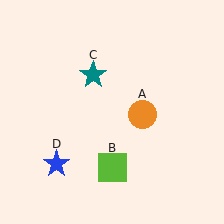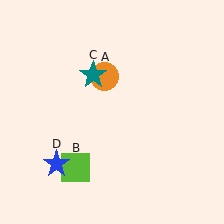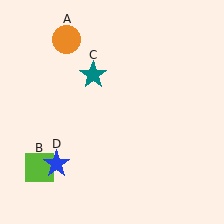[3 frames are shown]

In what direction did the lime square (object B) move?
The lime square (object B) moved left.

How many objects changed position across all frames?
2 objects changed position: orange circle (object A), lime square (object B).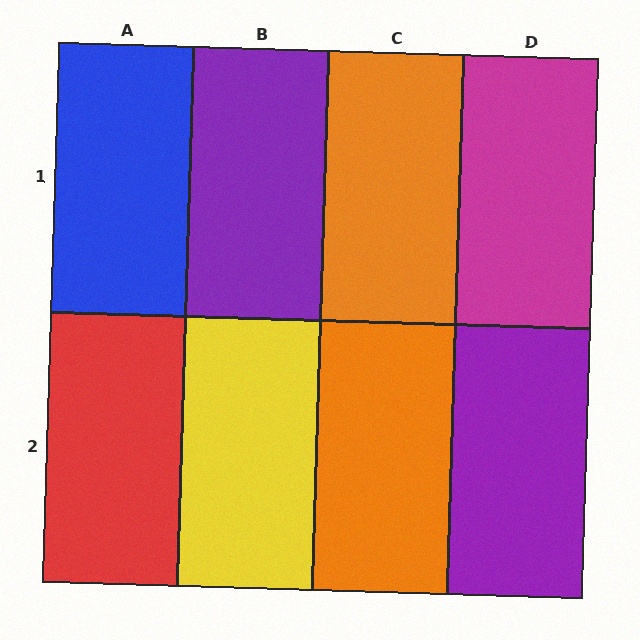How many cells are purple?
2 cells are purple.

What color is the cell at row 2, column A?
Red.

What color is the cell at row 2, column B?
Yellow.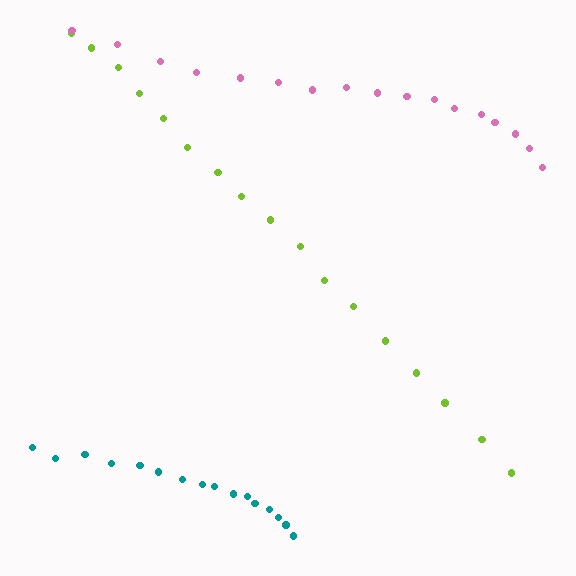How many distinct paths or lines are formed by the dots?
There are 3 distinct paths.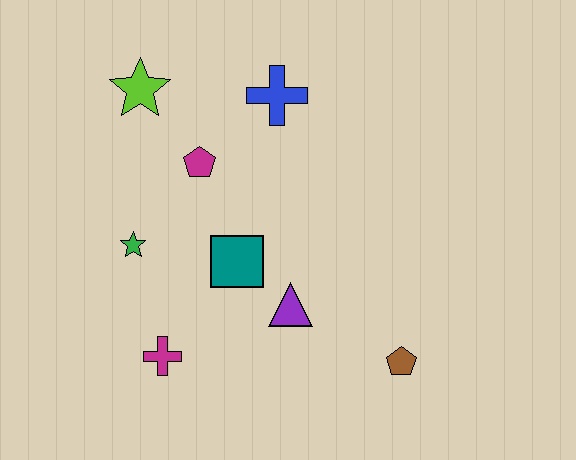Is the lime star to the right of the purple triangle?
No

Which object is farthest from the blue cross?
The brown pentagon is farthest from the blue cross.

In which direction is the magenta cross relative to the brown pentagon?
The magenta cross is to the left of the brown pentagon.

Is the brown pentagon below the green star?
Yes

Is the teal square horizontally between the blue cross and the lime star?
Yes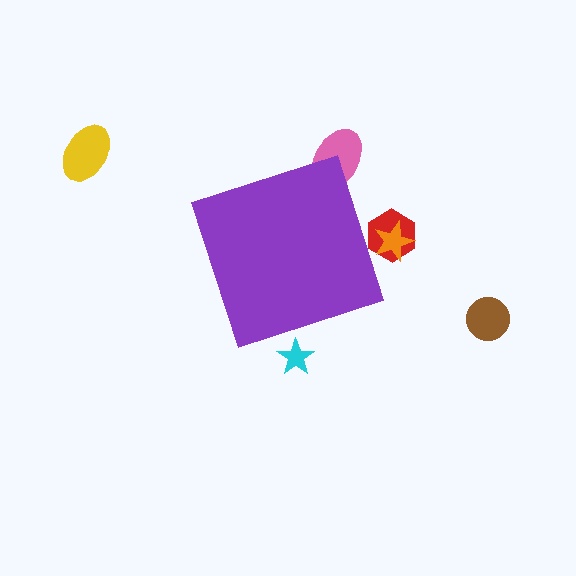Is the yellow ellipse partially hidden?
No, the yellow ellipse is fully visible.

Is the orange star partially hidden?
Yes, the orange star is partially hidden behind the purple diamond.